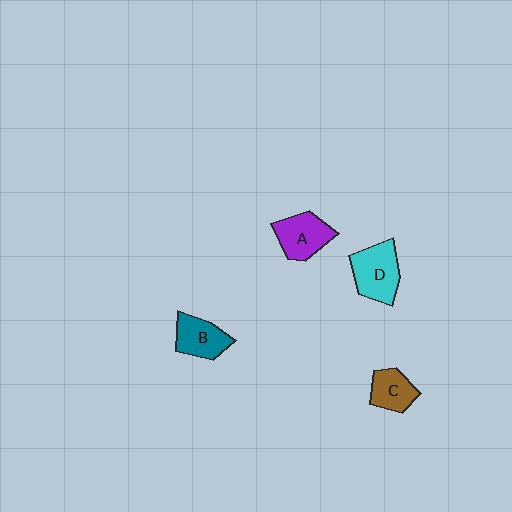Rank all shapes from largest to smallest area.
From largest to smallest: D (cyan), A (purple), B (teal), C (brown).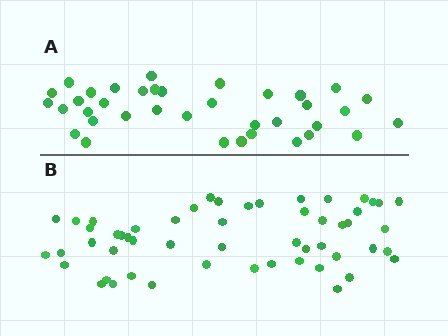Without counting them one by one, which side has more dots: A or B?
Region B (the bottom region) has more dots.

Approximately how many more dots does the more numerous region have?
Region B has approximately 15 more dots than region A.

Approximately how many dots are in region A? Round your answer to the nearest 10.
About 40 dots. (The exact count is 37, which rounds to 40.)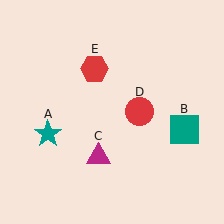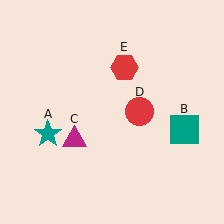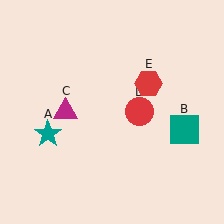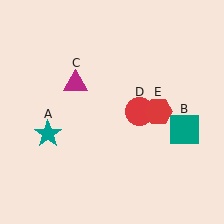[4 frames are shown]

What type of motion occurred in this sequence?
The magenta triangle (object C), red hexagon (object E) rotated clockwise around the center of the scene.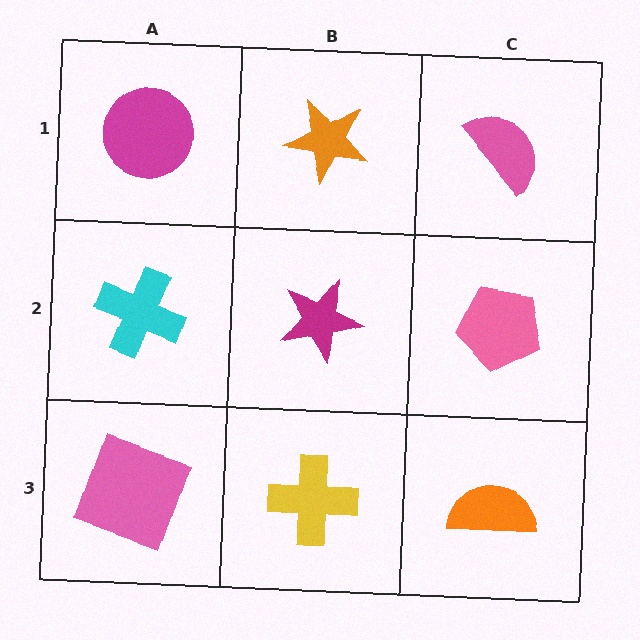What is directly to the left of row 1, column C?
An orange star.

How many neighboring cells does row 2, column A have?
3.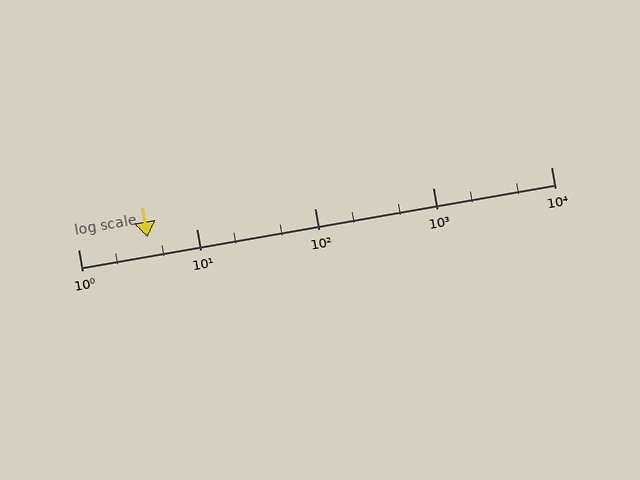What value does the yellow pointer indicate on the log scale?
The pointer indicates approximately 3.9.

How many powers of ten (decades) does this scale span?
The scale spans 4 decades, from 1 to 10000.